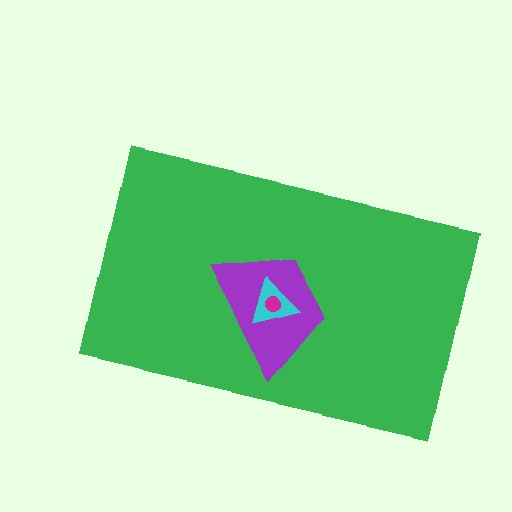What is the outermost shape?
The green rectangle.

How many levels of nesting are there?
4.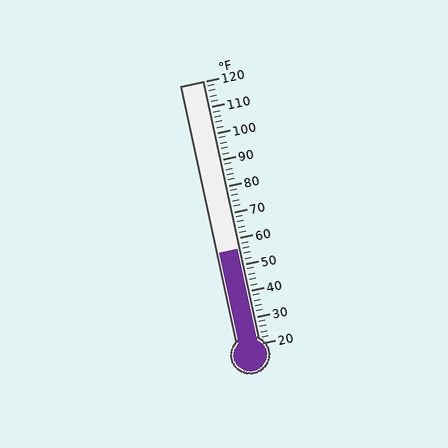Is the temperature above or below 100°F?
The temperature is below 100°F.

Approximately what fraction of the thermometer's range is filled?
The thermometer is filled to approximately 35% of its range.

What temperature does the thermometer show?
The thermometer shows approximately 56°F.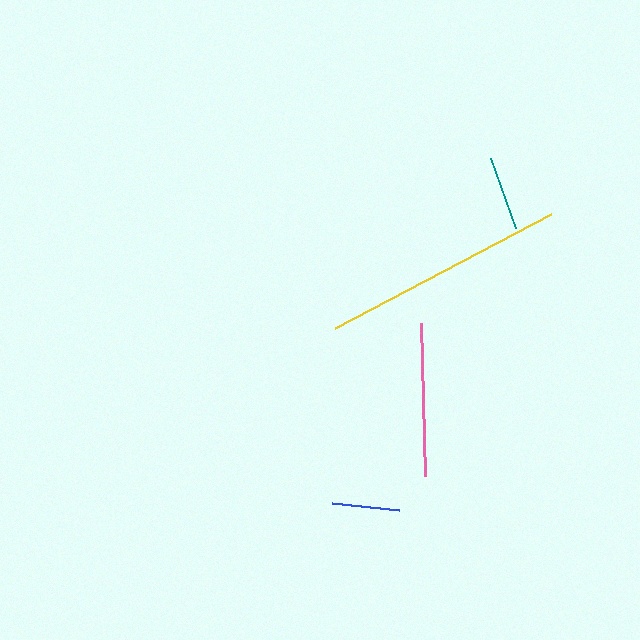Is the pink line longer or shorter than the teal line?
The pink line is longer than the teal line.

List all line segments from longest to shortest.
From longest to shortest: yellow, pink, teal, blue.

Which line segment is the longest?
The yellow line is the longest at approximately 244 pixels.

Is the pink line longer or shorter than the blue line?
The pink line is longer than the blue line.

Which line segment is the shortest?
The blue line is the shortest at approximately 67 pixels.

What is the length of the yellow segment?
The yellow segment is approximately 244 pixels long.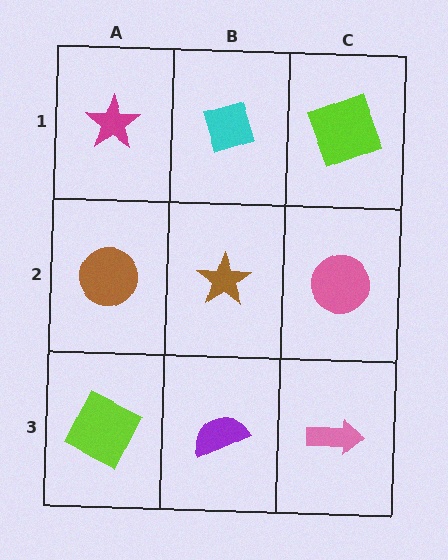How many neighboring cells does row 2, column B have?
4.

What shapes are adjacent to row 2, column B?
A cyan diamond (row 1, column B), a purple semicircle (row 3, column B), a brown circle (row 2, column A), a pink circle (row 2, column C).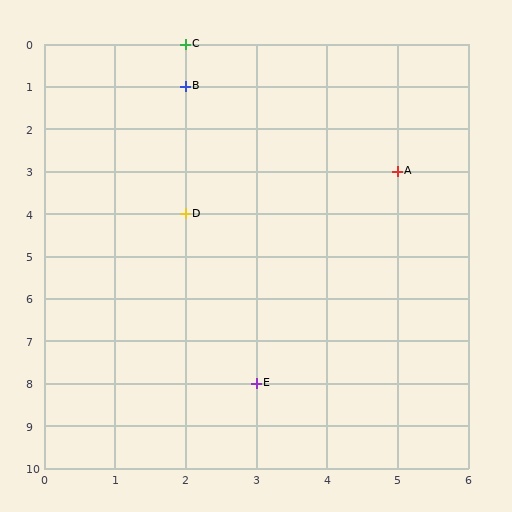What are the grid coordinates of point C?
Point C is at grid coordinates (2, 0).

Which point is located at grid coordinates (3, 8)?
Point E is at (3, 8).